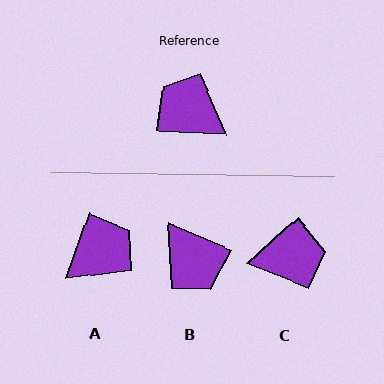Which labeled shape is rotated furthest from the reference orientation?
B, about 160 degrees away.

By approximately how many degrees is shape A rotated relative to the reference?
Approximately 106 degrees clockwise.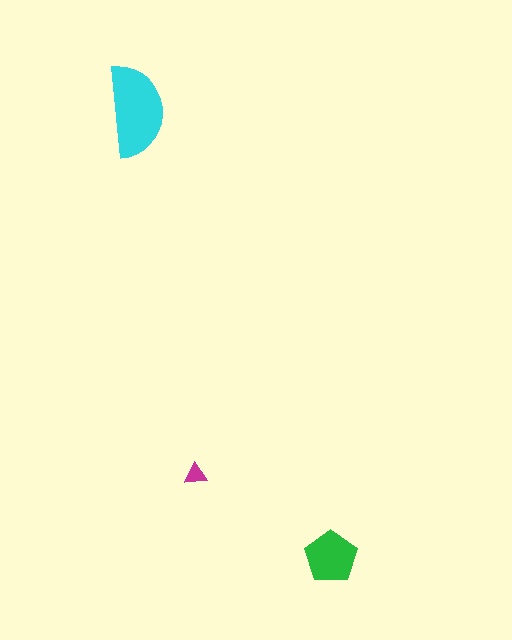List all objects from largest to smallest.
The cyan semicircle, the green pentagon, the magenta triangle.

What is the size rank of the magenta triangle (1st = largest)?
3rd.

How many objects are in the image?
There are 3 objects in the image.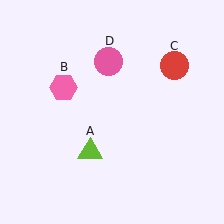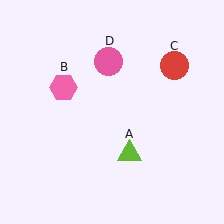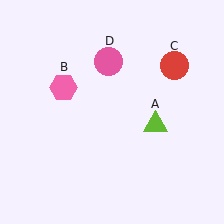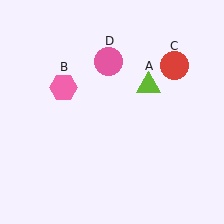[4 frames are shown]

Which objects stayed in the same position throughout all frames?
Pink hexagon (object B) and red circle (object C) and pink circle (object D) remained stationary.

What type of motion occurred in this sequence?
The lime triangle (object A) rotated counterclockwise around the center of the scene.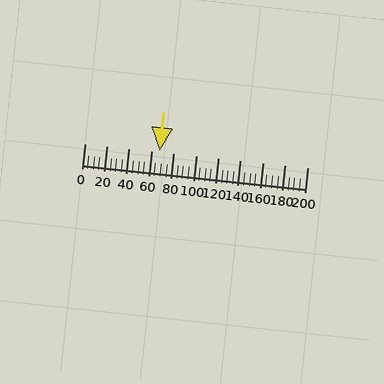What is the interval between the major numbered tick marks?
The major tick marks are spaced 20 units apart.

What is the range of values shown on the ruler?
The ruler shows values from 0 to 200.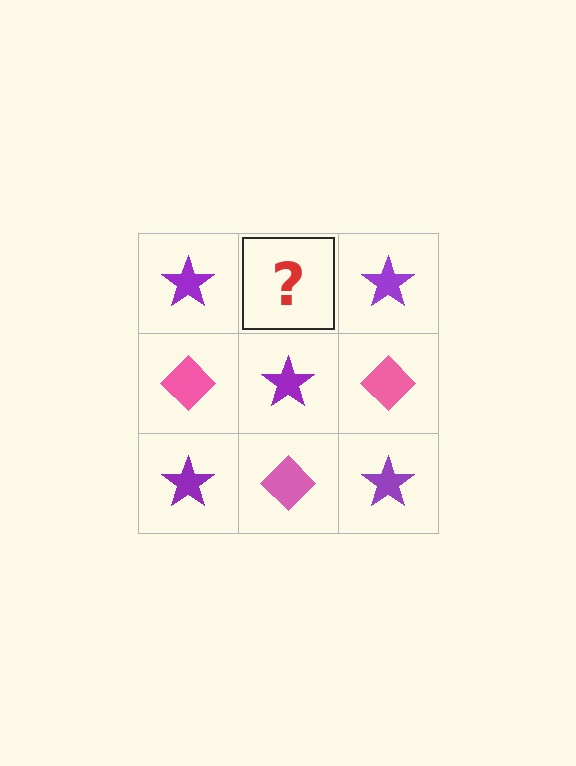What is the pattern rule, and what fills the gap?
The rule is that it alternates purple star and pink diamond in a checkerboard pattern. The gap should be filled with a pink diamond.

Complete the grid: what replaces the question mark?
The question mark should be replaced with a pink diamond.